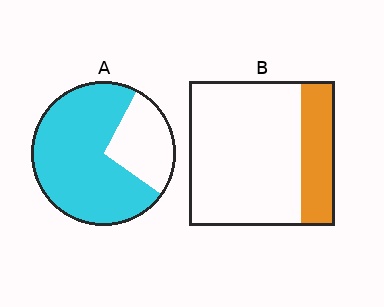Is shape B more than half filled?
No.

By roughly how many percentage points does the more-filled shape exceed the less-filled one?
By roughly 50 percentage points (A over B).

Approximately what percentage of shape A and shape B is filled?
A is approximately 75% and B is approximately 25%.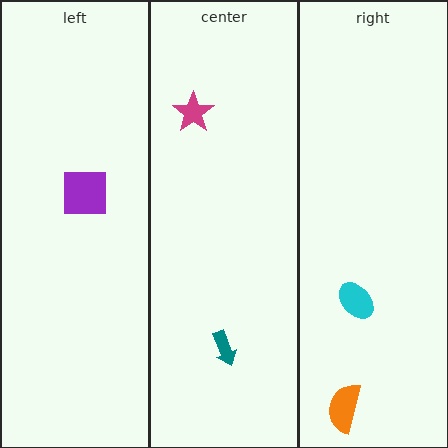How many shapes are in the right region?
2.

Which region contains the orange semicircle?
The right region.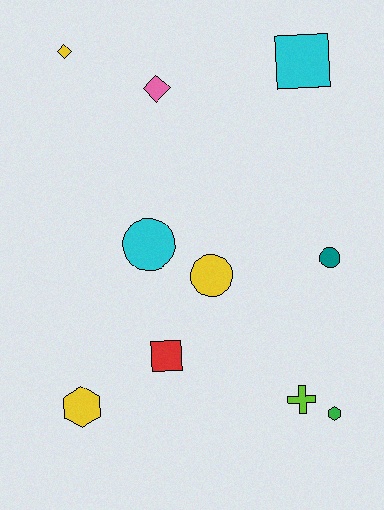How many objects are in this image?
There are 10 objects.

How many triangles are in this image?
There are no triangles.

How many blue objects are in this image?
There are no blue objects.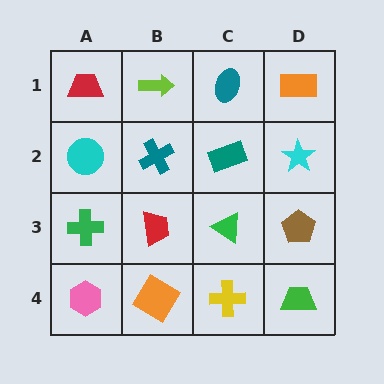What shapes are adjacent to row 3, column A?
A cyan circle (row 2, column A), a pink hexagon (row 4, column A), a red trapezoid (row 3, column B).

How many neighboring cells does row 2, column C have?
4.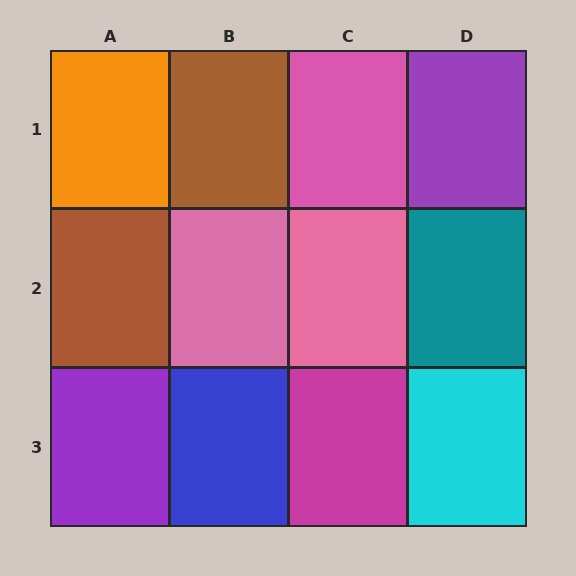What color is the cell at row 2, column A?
Brown.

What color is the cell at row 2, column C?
Pink.